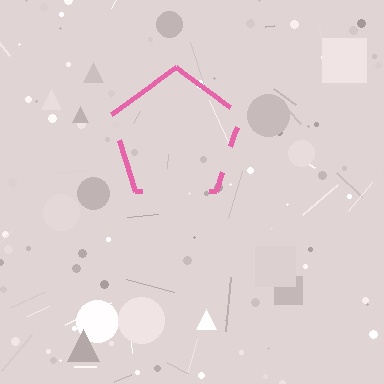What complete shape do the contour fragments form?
The contour fragments form a pentagon.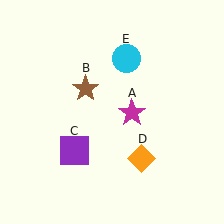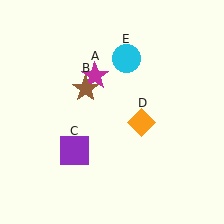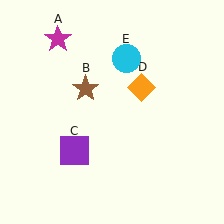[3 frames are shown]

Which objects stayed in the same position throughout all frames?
Brown star (object B) and purple square (object C) and cyan circle (object E) remained stationary.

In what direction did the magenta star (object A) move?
The magenta star (object A) moved up and to the left.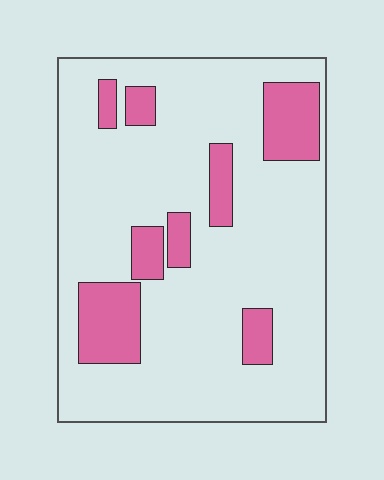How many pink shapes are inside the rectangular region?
8.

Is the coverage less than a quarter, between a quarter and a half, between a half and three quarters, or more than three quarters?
Less than a quarter.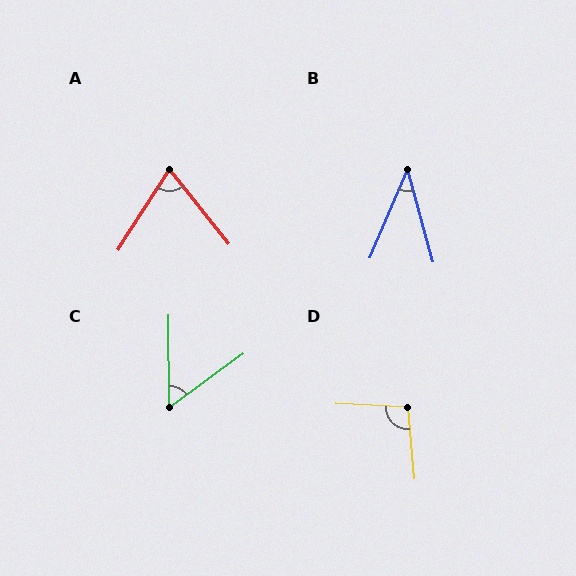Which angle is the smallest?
B, at approximately 38 degrees.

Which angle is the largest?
D, at approximately 98 degrees.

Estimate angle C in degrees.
Approximately 54 degrees.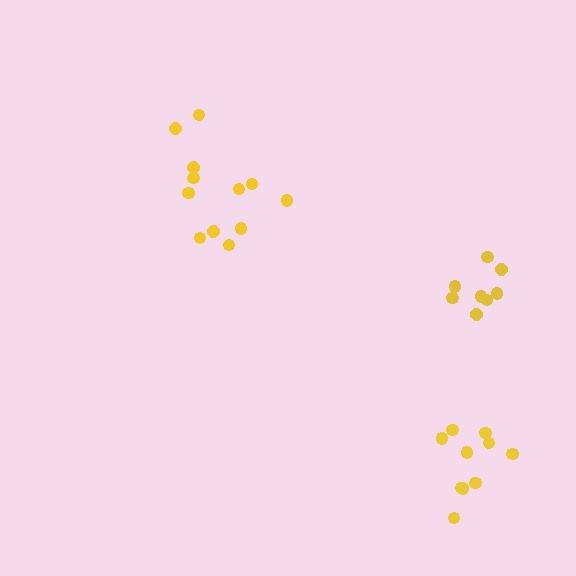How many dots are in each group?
Group 1: 12 dots, Group 2: 8 dots, Group 3: 10 dots (30 total).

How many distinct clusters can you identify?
There are 3 distinct clusters.